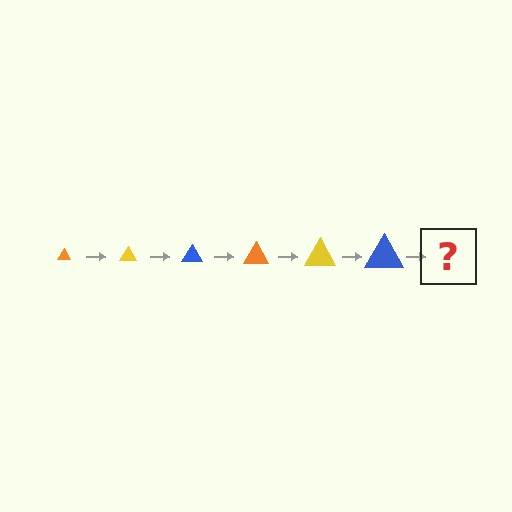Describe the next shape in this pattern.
It should be an orange triangle, larger than the previous one.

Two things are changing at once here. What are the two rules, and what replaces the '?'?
The two rules are that the triangle grows larger each step and the color cycles through orange, yellow, and blue. The '?' should be an orange triangle, larger than the previous one.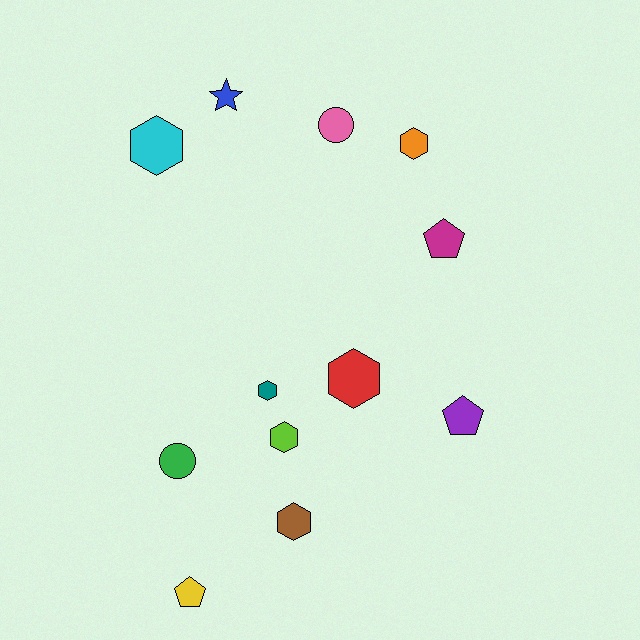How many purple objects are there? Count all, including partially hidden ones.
There is 1 purple object.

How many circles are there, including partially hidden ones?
There are 2 circles.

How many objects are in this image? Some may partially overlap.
There are 12 objects.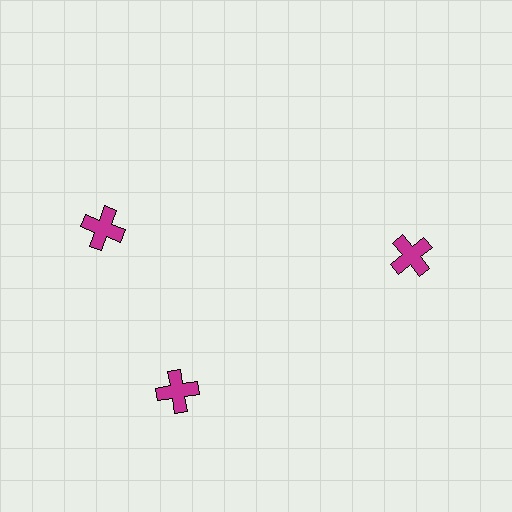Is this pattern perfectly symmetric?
No. The 3 magenta crosses are arranged in a ring, but one element near the 11 o'clock position is rotated out of alignment along the ring, breaking the 3-fold rotational symmetry.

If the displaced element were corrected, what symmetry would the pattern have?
It would have 3-fold rotational symmetry — the pattern would map onto itself every 120 degrees.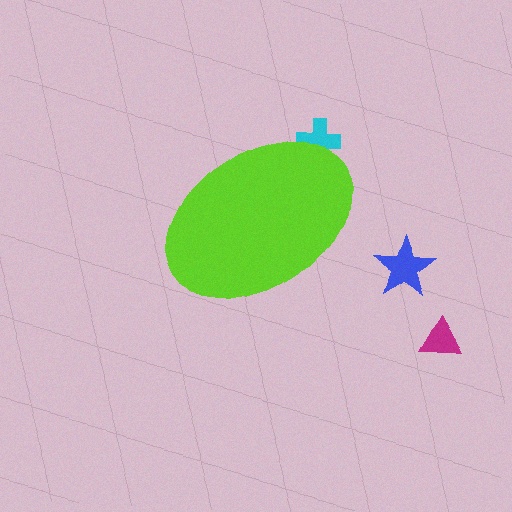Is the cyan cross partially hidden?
Yes, the cyan cross is partially hidden behind the lime ellipse.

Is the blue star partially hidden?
No, the blue star is fully visible.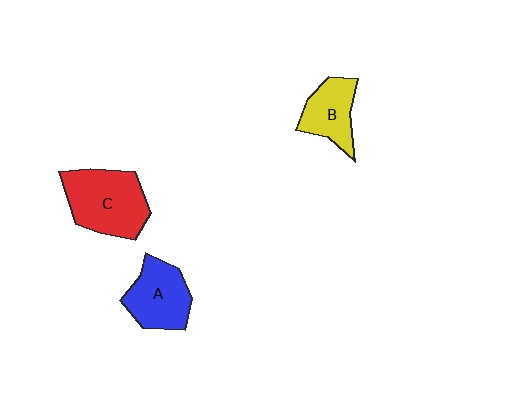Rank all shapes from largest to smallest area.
From largest to smallest: C (red), A (blue), B (yellow).